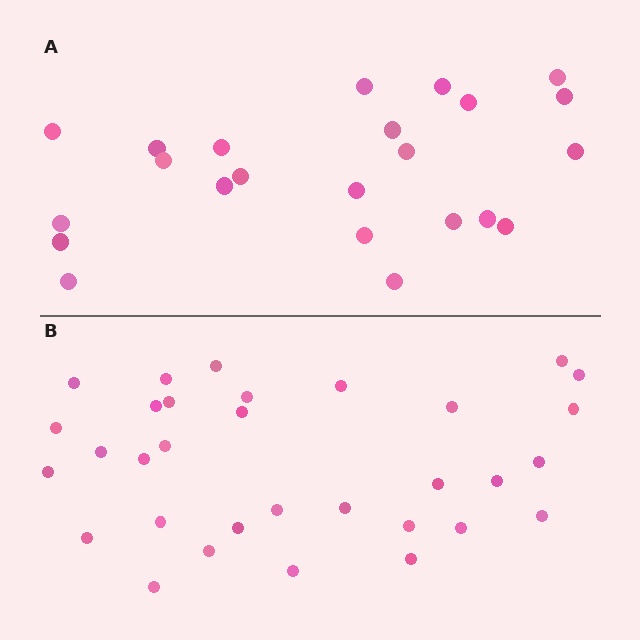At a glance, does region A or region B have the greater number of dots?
Region B (the bottom region) has more dots.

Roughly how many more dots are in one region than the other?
Region B has roughly 8 or so more dots than region A.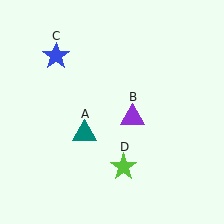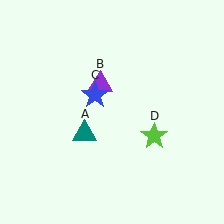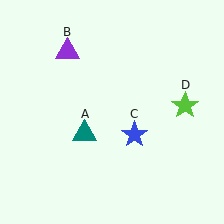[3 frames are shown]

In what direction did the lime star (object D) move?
The lime star (object D) moved up and to the right.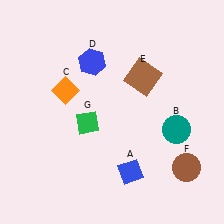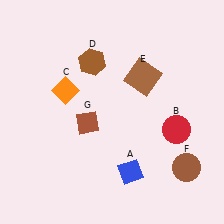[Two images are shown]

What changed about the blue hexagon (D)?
In Image 1, D is blue. In Image 2, it changed to brown.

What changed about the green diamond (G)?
In Image 1, G is green. In Image 2, it changed to brown.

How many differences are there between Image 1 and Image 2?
There are 3 differences between the two images.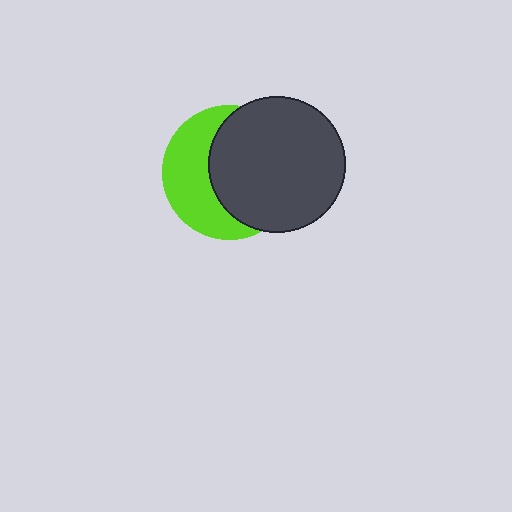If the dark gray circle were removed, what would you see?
You would see the complete lime circle.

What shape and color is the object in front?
The object in front is a dark gray circle.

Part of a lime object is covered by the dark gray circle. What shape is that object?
It is a circle.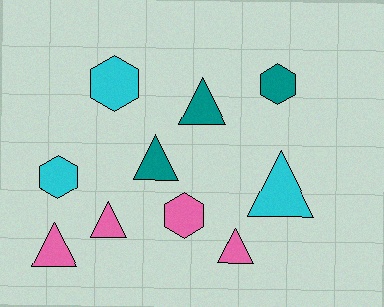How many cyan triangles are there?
There is 1 cyan triangle.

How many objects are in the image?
There are 10 objects.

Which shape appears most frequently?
Triangle, with 6 objects.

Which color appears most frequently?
Pink, with 4 objects.